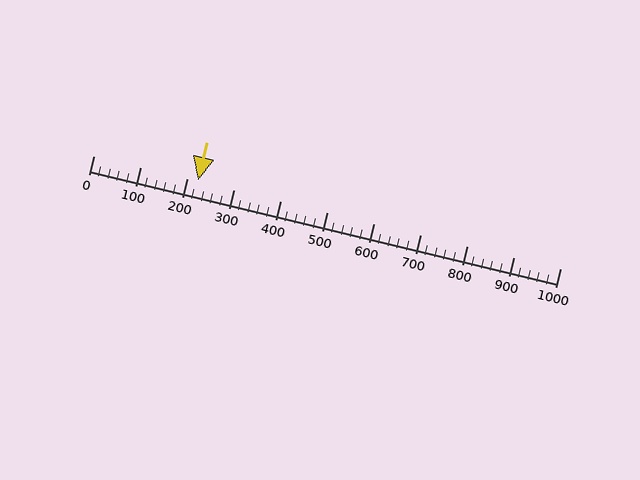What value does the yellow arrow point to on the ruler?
The yellow arrow points to approximately 225.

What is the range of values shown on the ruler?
The ruler shows values from 0 to 1000.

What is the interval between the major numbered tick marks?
The major tick marks are spaced 100 units apart.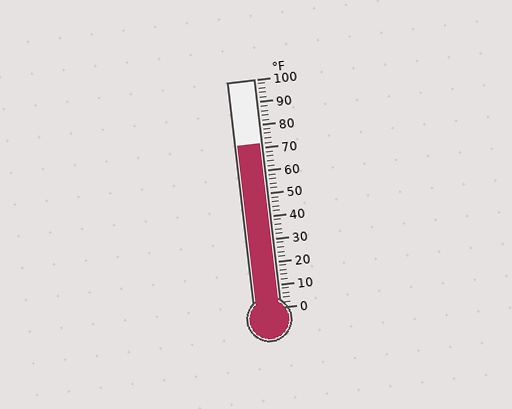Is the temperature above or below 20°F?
The temperature is above 20°F.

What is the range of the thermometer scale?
The thermometer scale ranges from 0°F to 100°F.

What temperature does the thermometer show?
The thermometer shows approximately 72°F.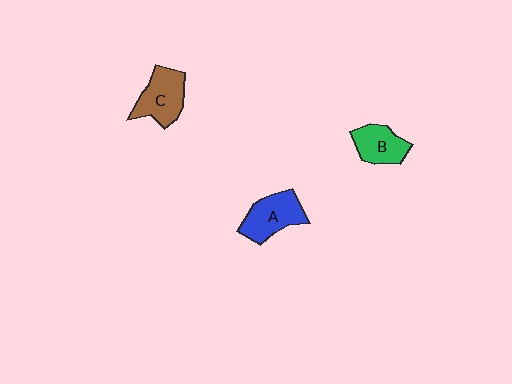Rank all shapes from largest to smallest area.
From largest to smallest: A (blue), C (brown), B (green).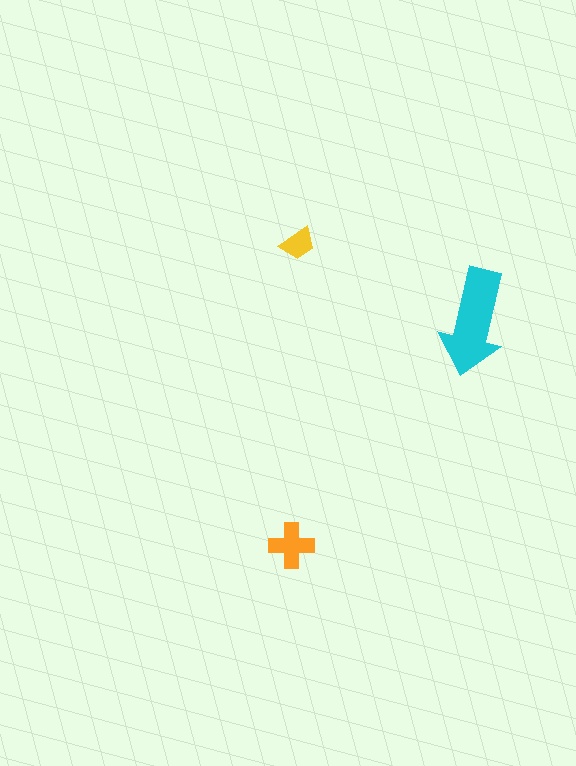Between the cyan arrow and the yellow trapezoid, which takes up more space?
The cyan arrow.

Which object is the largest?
The cyan arrow.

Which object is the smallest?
The yellow trapezoid.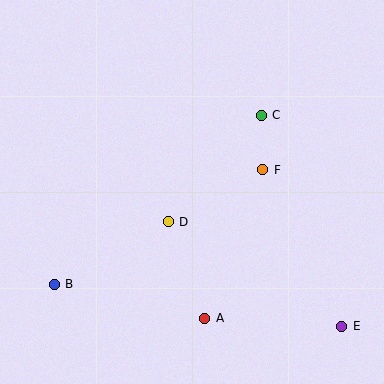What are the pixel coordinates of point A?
Point A is at (205, 318).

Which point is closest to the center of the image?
Point D at (168, 222) is closest to the center.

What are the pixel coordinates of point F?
Point F is at (263, 170).